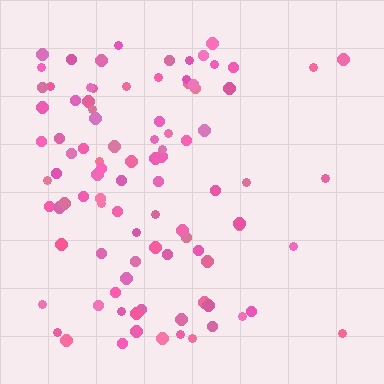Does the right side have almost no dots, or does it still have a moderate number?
Still a moderate number, just noticeably fewer than the left.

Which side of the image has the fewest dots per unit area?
The right.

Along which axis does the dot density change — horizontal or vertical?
Horizontal.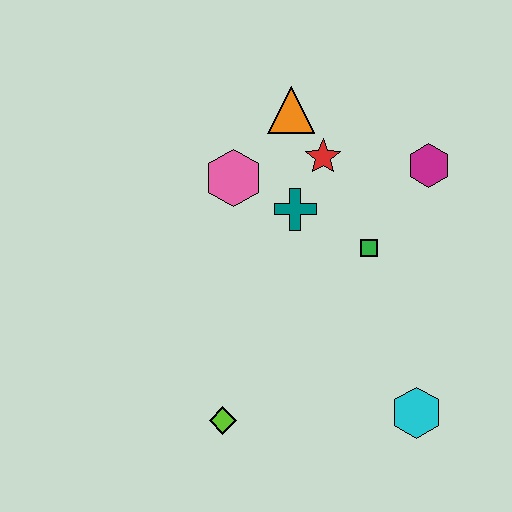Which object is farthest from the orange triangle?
The cyan hexagon is farthest from the orange triangle.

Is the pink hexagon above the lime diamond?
Yes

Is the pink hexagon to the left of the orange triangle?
Yes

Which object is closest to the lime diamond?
The cyan hexagon is closest to the lime diamond.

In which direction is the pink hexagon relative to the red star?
The pink hexagon is to the left of the red star.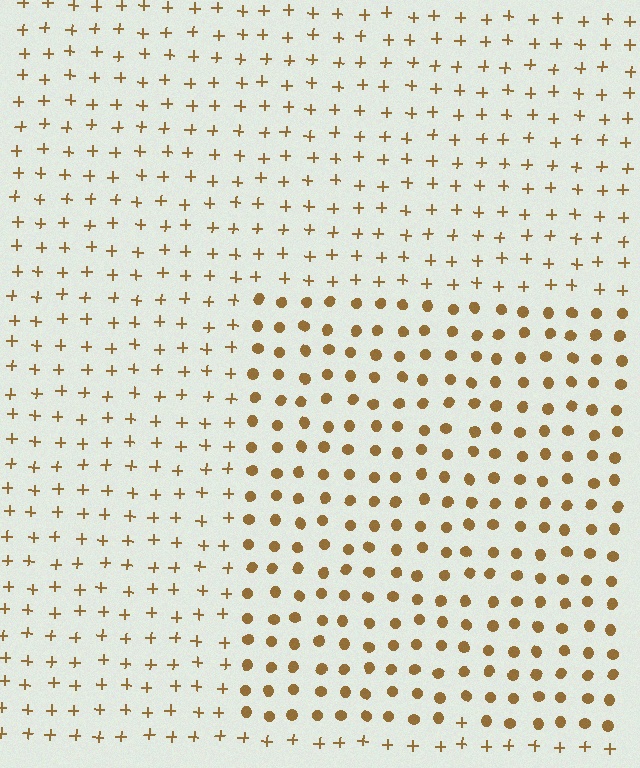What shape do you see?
I see a rectangle.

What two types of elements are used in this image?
The image uses circles inside the rectangle region and plus signs outside it.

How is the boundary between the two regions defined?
The boundary is defined by a change in element shape: circles inside vs. plus signs outside. All elements share the same color and spacing.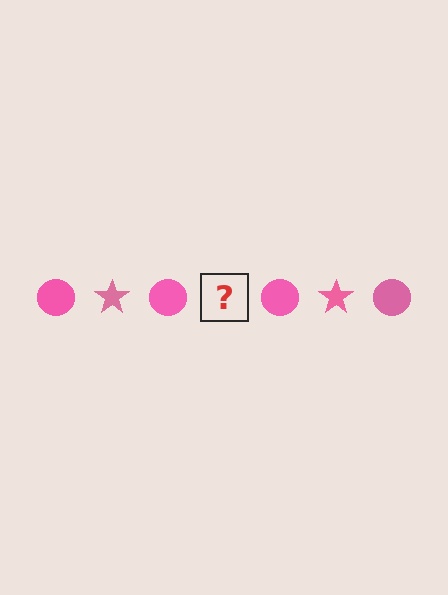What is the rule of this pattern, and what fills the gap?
The rule is that the pattern cycles through circle, star shapes in pink. The gap should be filled with a pink star.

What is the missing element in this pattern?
The missing element is a pink star.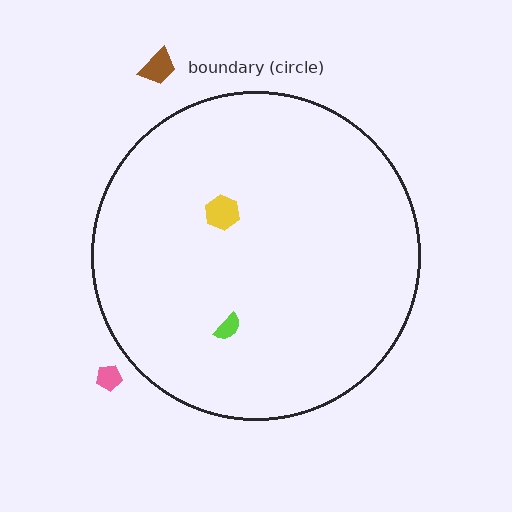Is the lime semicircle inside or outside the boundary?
Inside.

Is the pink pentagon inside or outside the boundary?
Outside.